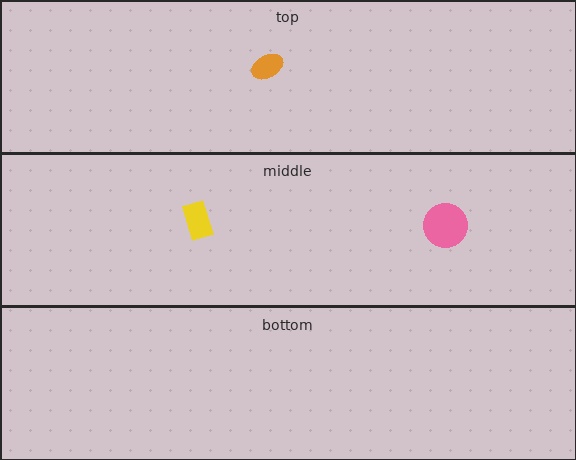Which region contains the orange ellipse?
The top region.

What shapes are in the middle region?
The pink circle, the yellow rectangle.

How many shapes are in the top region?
1.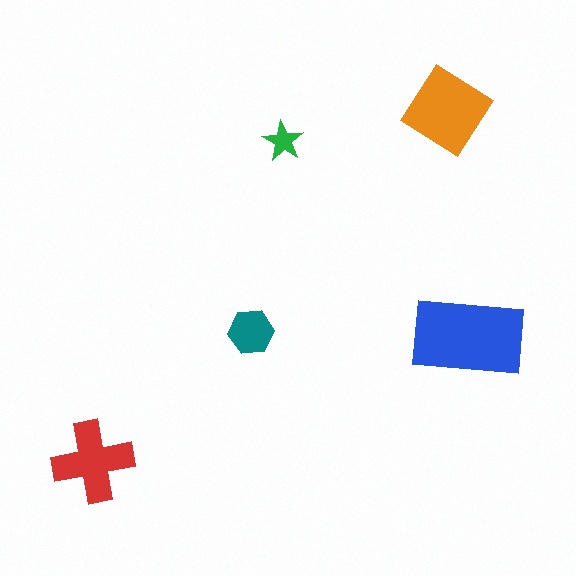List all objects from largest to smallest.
The blue rectangle, the orange diamond, the red cross, the teal hexagon, the green star.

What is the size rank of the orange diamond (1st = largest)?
2nd.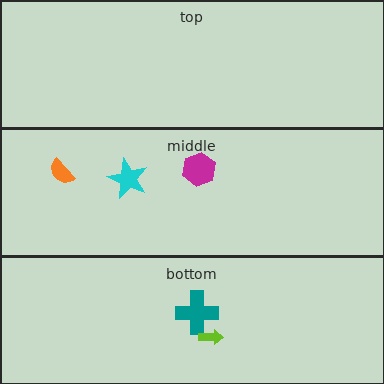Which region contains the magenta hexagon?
The middle region.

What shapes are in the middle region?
The magenta hexagon, the orange semicircle, the cyan star.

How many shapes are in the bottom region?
2.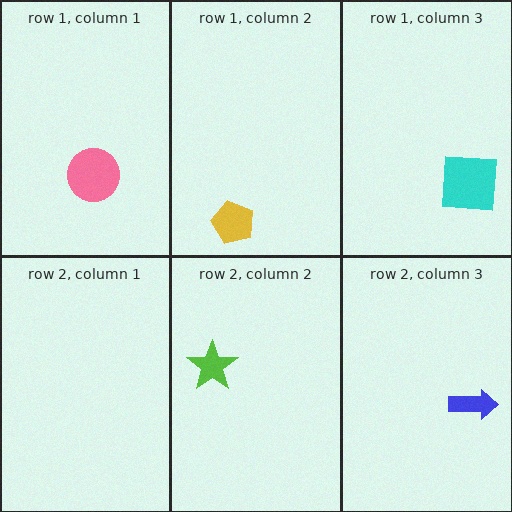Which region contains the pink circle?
The row 1, column 1 region.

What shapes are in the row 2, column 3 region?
The blue arrow.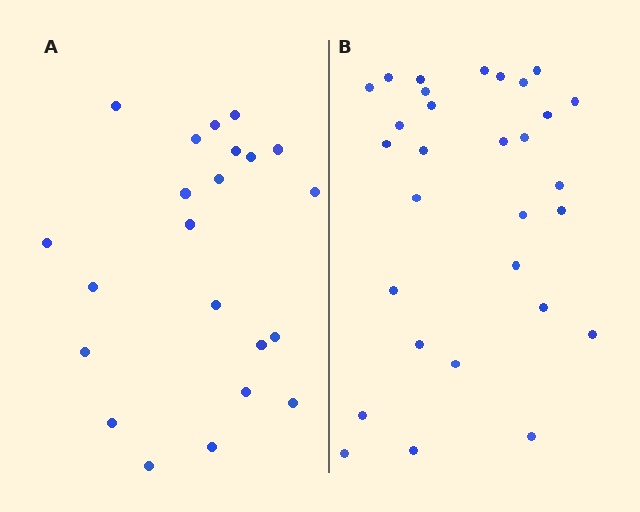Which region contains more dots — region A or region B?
Region B (the right region) has more dots.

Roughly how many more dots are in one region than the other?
Region B has roughly 8 or so more dots than region A.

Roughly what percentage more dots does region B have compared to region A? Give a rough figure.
About 35% more.